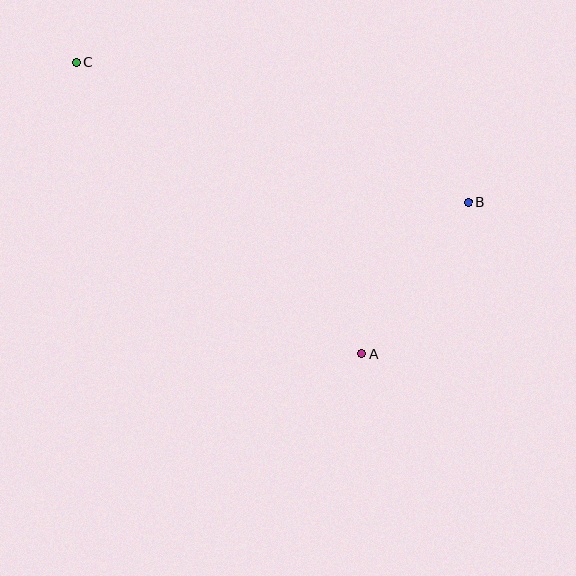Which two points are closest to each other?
Points A and B are closest to each other.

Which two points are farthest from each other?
Points B and C are farthest from each other.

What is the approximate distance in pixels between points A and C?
The distance between A and C is approximately 408 pixels.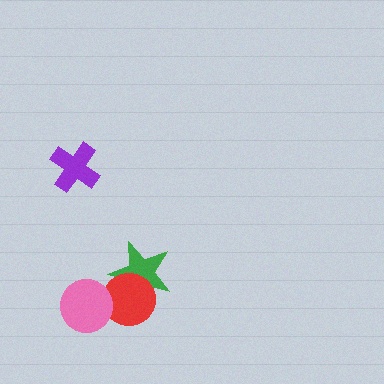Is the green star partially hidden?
Yes, it is partially covered by another shape.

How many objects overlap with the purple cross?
0 objects overlap with the purple cross.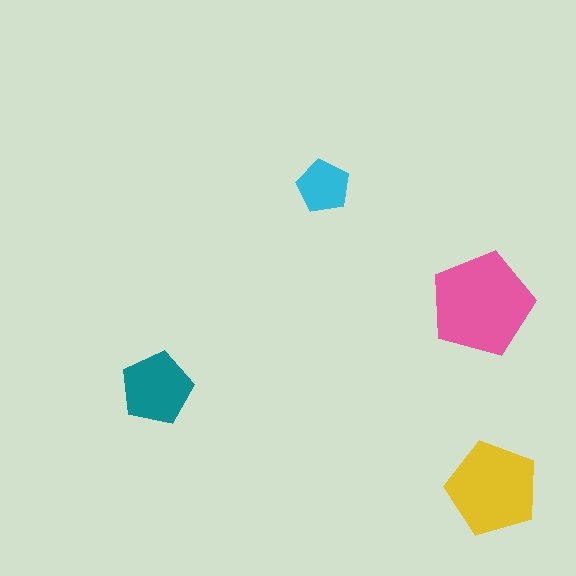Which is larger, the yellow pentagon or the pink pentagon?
The pink one.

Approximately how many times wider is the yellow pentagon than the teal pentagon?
About 1.5 times wider.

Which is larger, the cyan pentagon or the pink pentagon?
The pink one.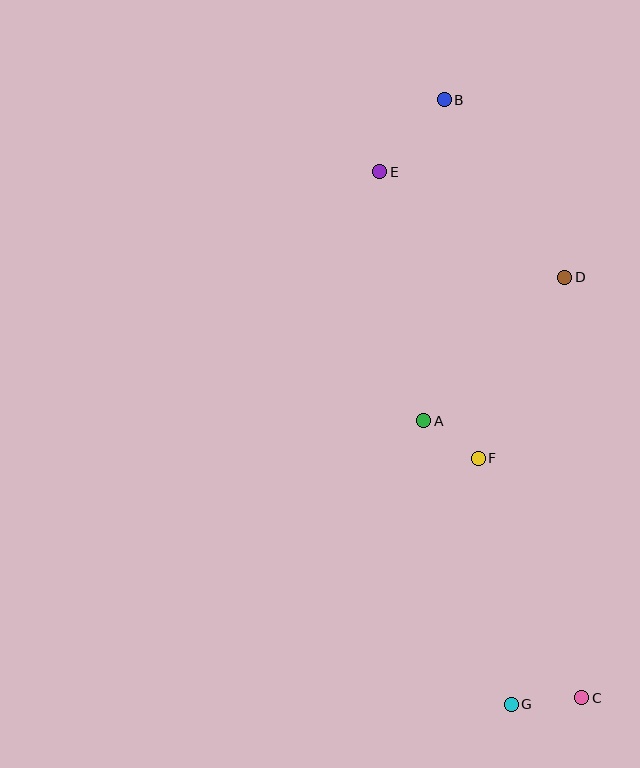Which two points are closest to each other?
Points A and F are closest to each other.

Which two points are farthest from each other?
Points B and C are farthest from each other.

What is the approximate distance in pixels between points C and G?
The distance between C and G is approximately 71 pixels.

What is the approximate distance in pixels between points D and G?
The distance between D and G is approximately 431 pixels.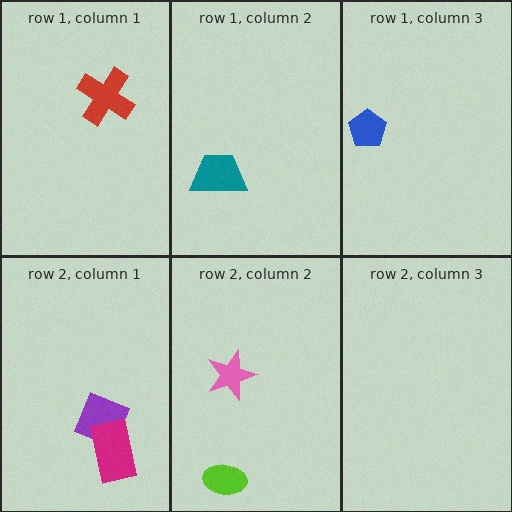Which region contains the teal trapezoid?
The row 1, column 2 region.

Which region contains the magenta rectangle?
The row 2, column 1 region.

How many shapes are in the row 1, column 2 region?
1.